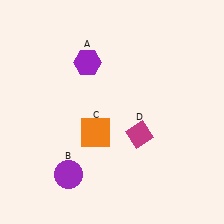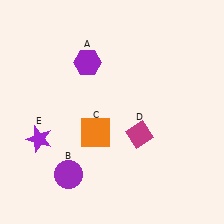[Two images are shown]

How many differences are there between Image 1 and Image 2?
There is 1 difference between the two images.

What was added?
A purple star (E) was added in Image 2.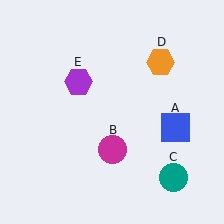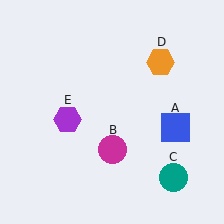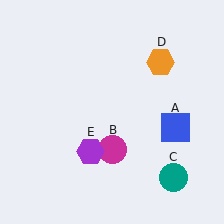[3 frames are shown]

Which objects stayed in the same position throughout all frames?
Blue square (object A) and magenta circle (object B) and teal circle (object C) and orange hexagon (object D) remained stationary.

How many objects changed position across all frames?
1 object changed position: purple hexagon (object E).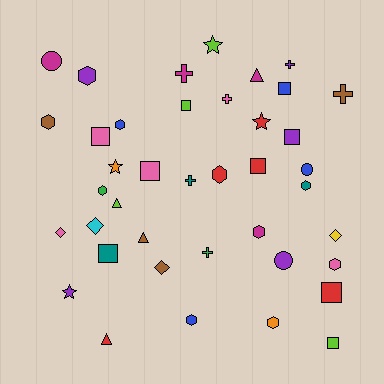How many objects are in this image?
There are 40 objects.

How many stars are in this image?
There are 4 stars.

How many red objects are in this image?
There are 5 red objects.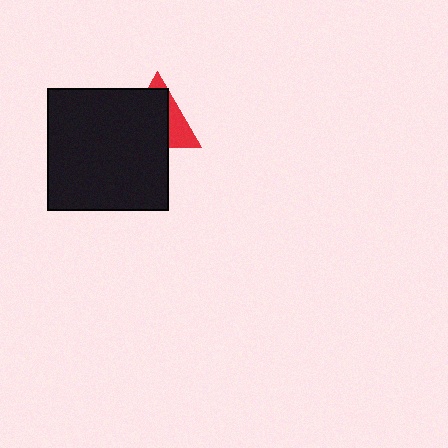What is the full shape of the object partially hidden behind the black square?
The partially hidden object is a red triangle.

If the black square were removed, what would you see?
You would see the complete red triangle.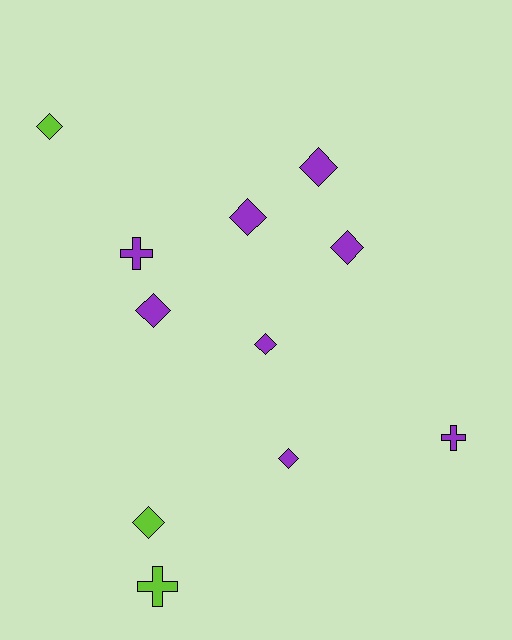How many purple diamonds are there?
There are 6 purple diamonds.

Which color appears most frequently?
Purple, with 8 objects.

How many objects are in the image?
There are 11 objects.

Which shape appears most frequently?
Diamond, with 8 objects.